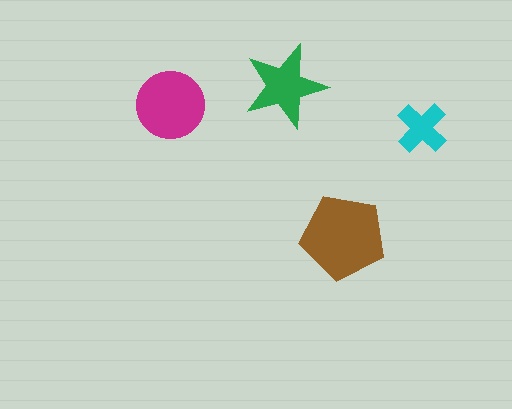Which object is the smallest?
The cyan cross.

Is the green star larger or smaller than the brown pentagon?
Smaller.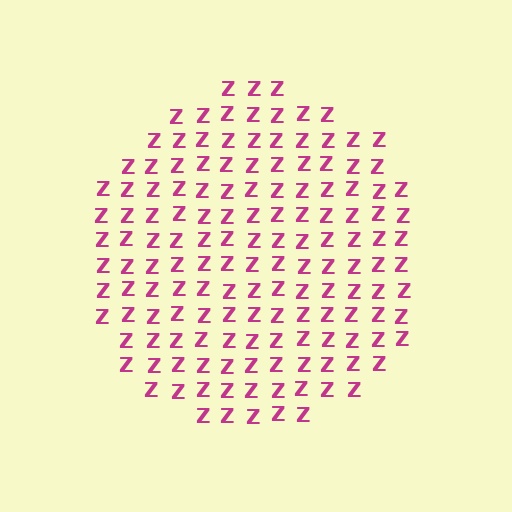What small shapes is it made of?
It is made of small letter Z's.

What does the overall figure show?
The overall figure shows a circle.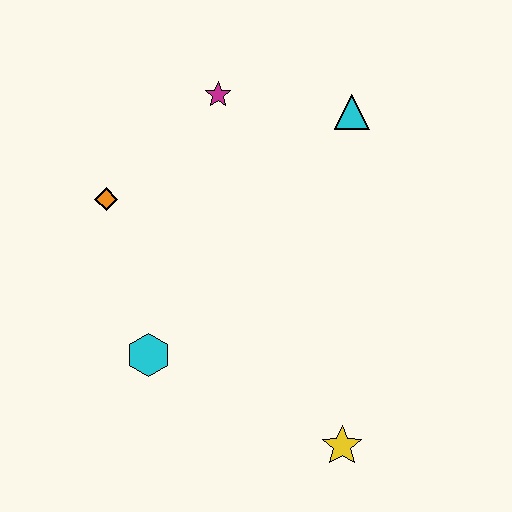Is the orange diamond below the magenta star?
Yes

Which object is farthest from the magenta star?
The yellow star is farthest from the magenta star.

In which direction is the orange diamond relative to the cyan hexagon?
The orange diamond is above the cyan hexagon.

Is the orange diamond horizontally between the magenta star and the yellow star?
No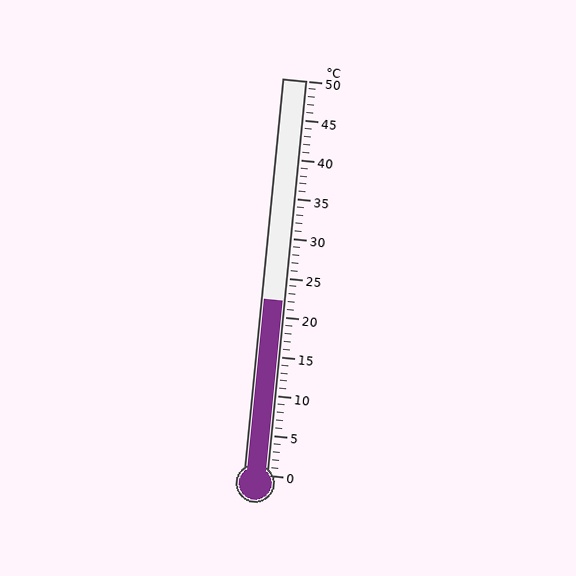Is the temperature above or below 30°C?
The temperature is below 30°C.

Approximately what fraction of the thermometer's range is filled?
The thermometer is filled to approximately 45% of its range.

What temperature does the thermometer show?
The thermometer shows approximately 22°C.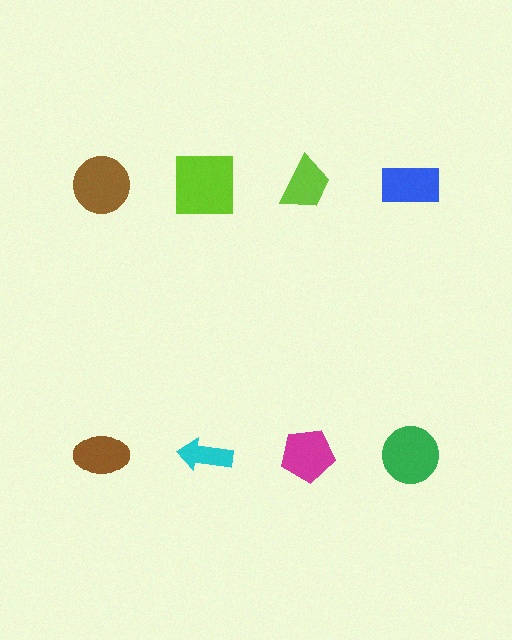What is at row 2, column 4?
A green circle.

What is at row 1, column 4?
A blue rectangle.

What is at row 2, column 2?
A cyan arrow.